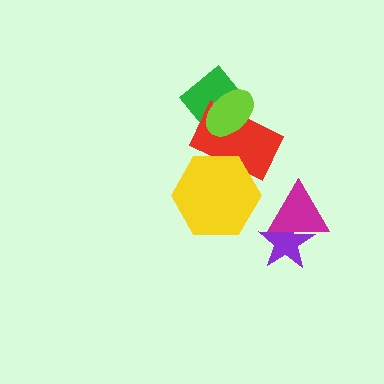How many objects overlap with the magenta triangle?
1 object overlaps with the magenta triangle.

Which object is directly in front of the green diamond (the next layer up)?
The red rectangle is directly in front of the green diamond.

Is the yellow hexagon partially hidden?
No, no other shape covers it.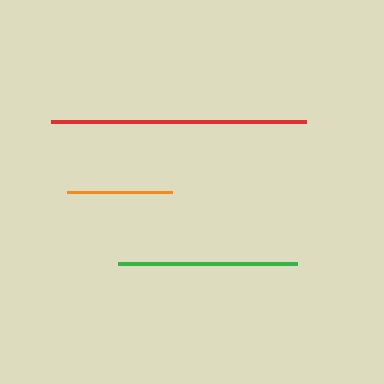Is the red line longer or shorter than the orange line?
The red line is longer than the orange line.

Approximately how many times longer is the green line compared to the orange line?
The green line is approximately 1.7 times the length of the orange line.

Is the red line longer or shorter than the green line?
The red line is longer than the green line.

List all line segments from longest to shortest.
From longest to shortest: red, green, orange.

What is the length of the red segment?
The red segment is approximately 255 pixels long.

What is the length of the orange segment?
The orange segment is approximately 105 pixels long.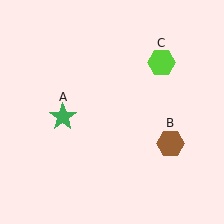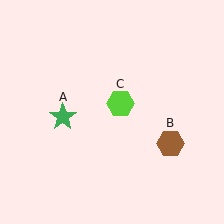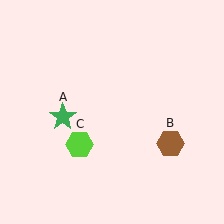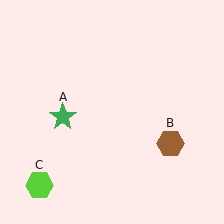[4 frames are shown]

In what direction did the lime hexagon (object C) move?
The lime hexagon (object C) moved down and to the left.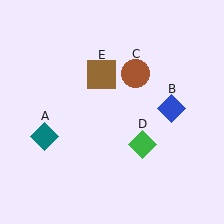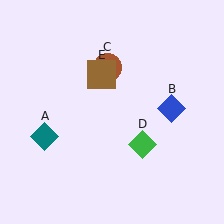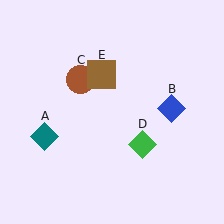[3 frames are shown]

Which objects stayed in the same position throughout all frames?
Teal diamond (object A) and blue diamond (object B) and green diamond (object D) and brown square (object E) remained stationary.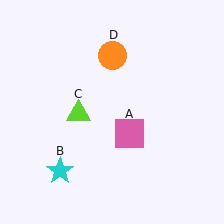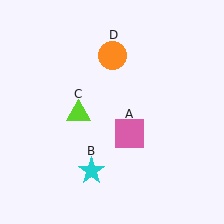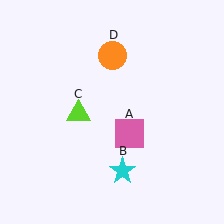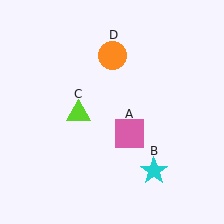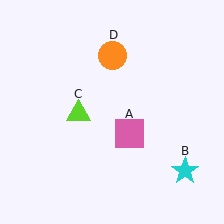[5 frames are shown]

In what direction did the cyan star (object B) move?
The cyan star (object B) moved right.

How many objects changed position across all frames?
1 object changed position: cyan star (object B).